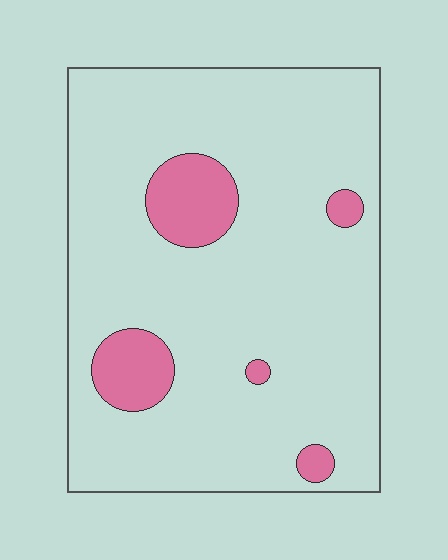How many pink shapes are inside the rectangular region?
5.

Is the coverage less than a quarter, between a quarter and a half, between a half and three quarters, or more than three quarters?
Less than a quarter.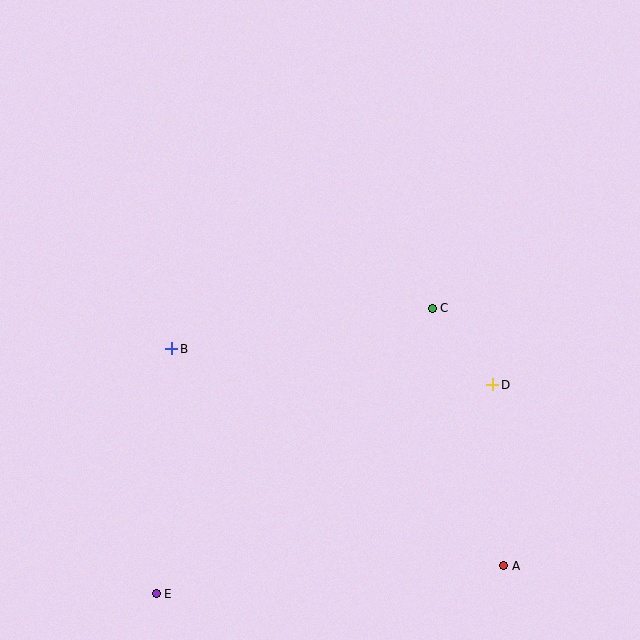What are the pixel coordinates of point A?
Point A is at (504, 566).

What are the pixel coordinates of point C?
Point C is at (432, 308).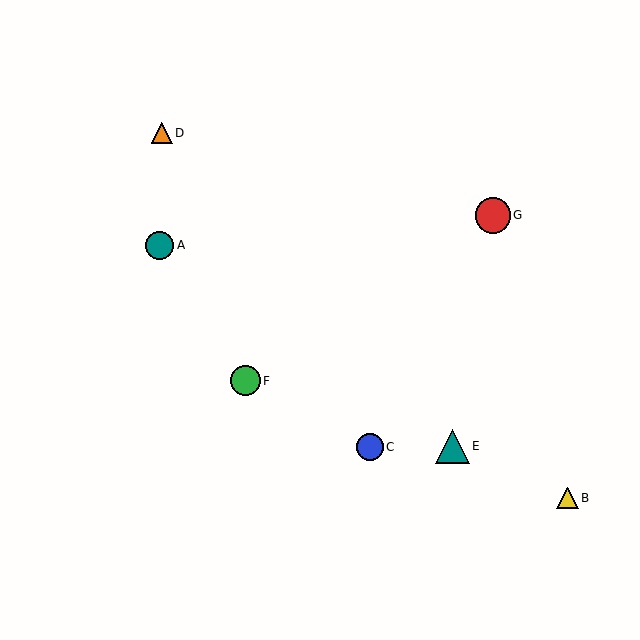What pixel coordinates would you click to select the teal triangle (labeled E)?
Click at (452, 446) to select the teal triangle E.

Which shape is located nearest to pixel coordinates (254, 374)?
The green circle (labeled F) at (246, 381) is nearest to that location.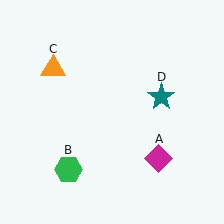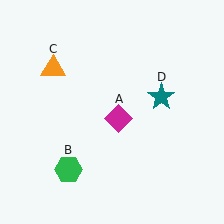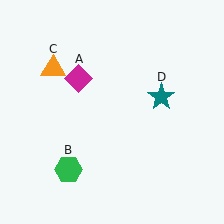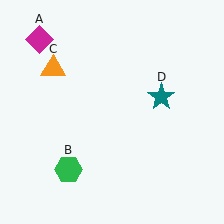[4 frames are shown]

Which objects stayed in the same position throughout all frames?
Green hexagon (object B) and orange triangle (object C) and teal star (object D) remained stationary.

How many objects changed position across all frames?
1 object changed position: magenta diamond (object A).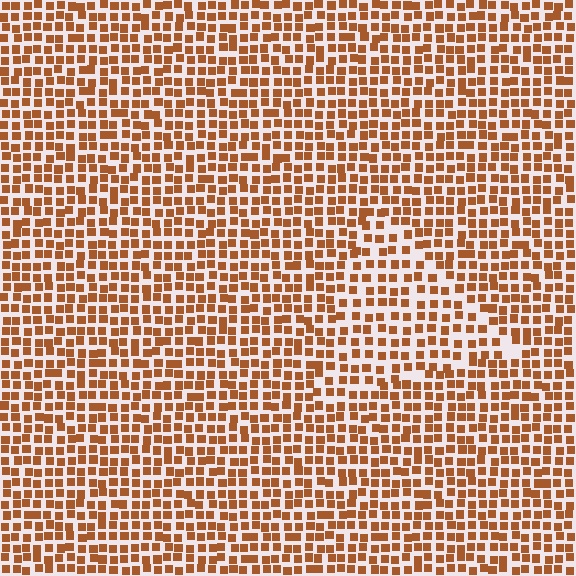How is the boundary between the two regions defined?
The boundary is defined by a change in element density (approximately 1.4x ratio). All elements are the same color, size, and shape.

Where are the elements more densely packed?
The elements are more densely packed outside the triangle boundary.